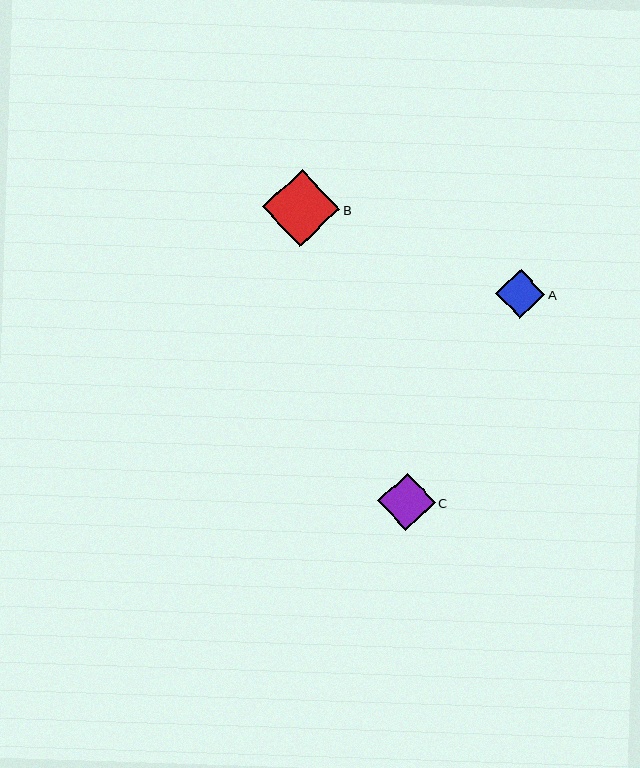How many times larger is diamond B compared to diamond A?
Diamond B is approximately 1.6 times the size of diamond A.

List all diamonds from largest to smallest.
From largest to smallest: B, C, A.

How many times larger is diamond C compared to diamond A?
Diamond C is approximately 1.2 times the size of diamond A.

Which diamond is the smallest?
Diamond A is the smallest with a size of approximately 49 pixels.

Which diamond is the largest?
Diamond B is the largest with a size of approximately 77 pixels.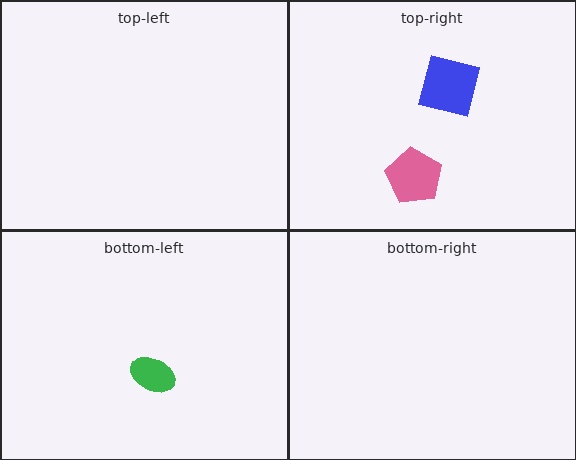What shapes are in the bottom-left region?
The green ellipse.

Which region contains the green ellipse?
The bottom-left region.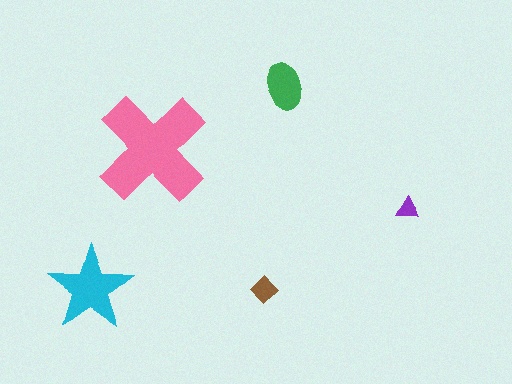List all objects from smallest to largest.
The purple triangle, the brown diamond, the green ellipse, the cyan star, the pink cross.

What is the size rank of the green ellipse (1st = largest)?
3rd.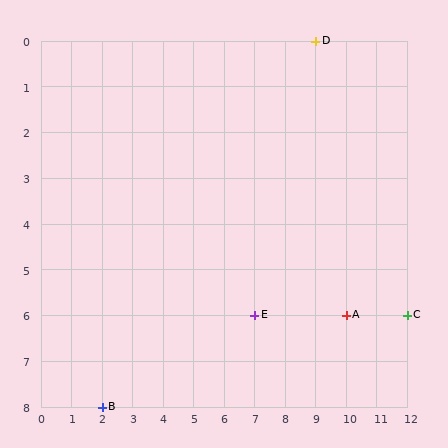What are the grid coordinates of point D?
Point D is at grid coordinates (9, 0).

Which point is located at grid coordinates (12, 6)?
Point C is at (12, 6).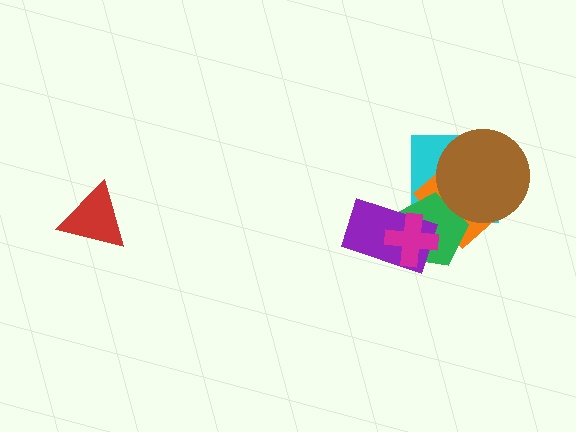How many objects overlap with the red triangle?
0 objects overlap with the red triangle.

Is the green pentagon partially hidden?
Yes, it is partially covered by another shape.